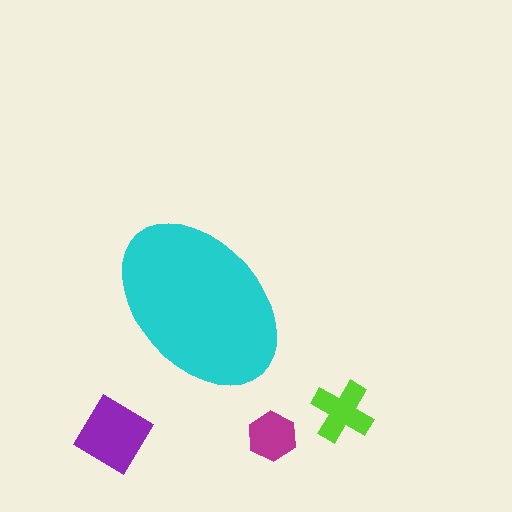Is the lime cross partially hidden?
No, the lime cross is fully visible.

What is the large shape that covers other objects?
A cyan ellipse.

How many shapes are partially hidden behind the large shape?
0 shapes are partially hidden.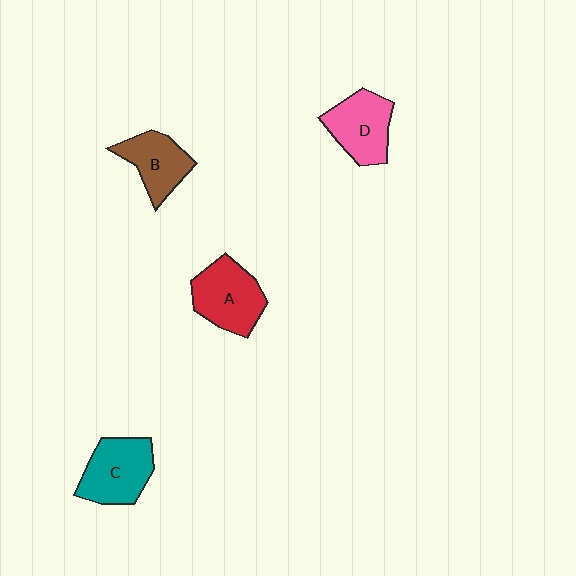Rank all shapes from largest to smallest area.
From largest to smallest: A (red), C (teal), D (pink), B (brown).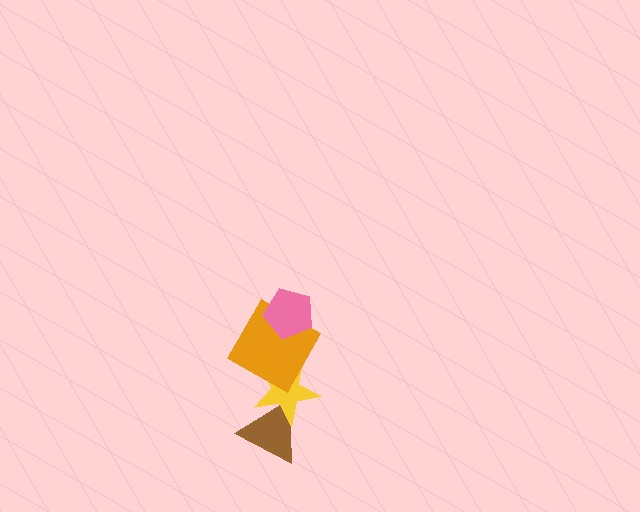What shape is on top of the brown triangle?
The yellow star is on top of the brown triangle.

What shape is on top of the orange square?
The pink pentagon is on top of the orange square.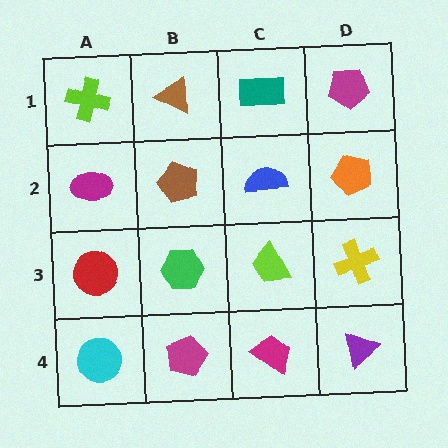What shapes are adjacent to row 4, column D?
A yellow cross (row 3, column D), a magenta trapezoid (row 4, column C).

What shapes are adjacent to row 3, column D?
An orange pentagon (row 2, column D), a purple triangle (row 4, column D), a lime trapezoid (row 3, column C).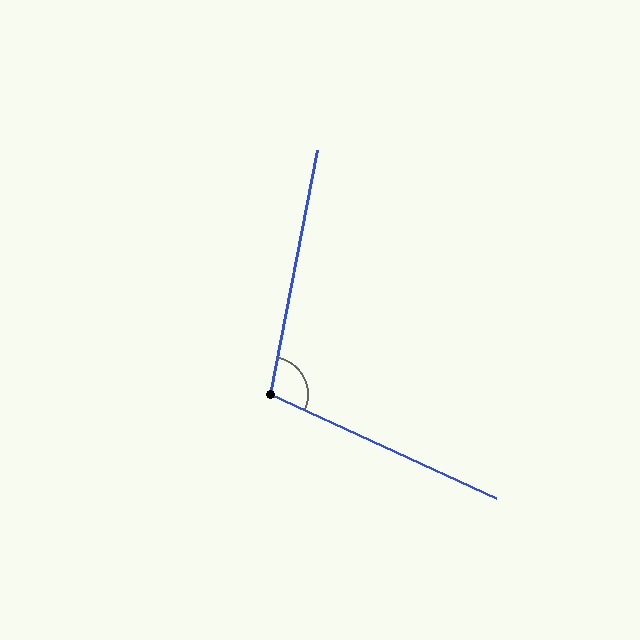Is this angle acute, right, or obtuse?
It is obtuse.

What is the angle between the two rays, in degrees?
Approximately 104 degrees.